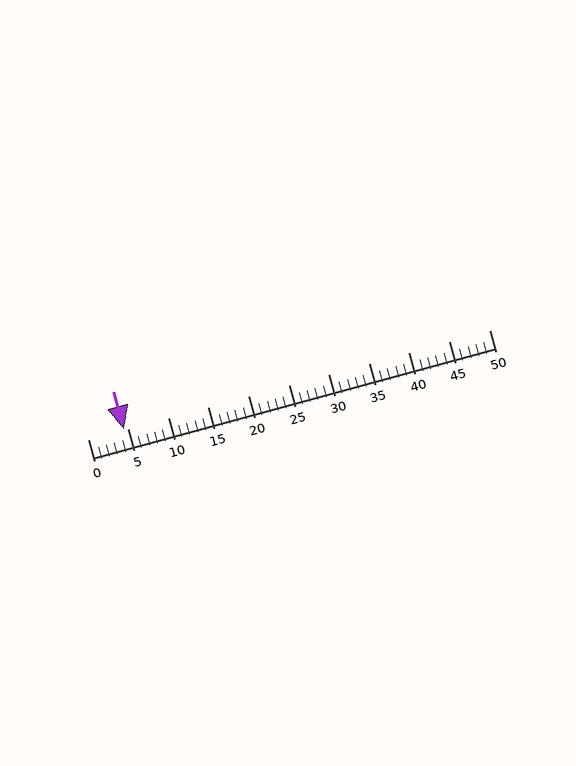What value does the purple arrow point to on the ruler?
The purple arrow points to approximately 4.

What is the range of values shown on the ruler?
The ruler shows values from 0 to 50.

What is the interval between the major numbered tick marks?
The major tick marks are spaced 5 units apart.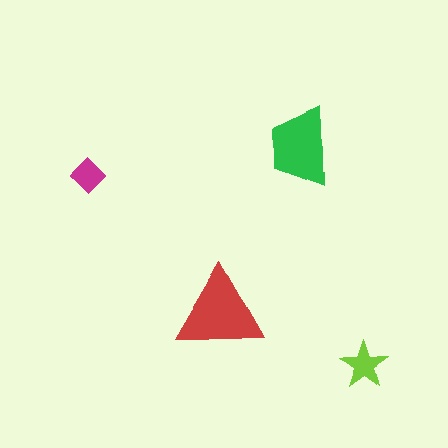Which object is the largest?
The red triangle.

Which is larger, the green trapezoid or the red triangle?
The red triangle.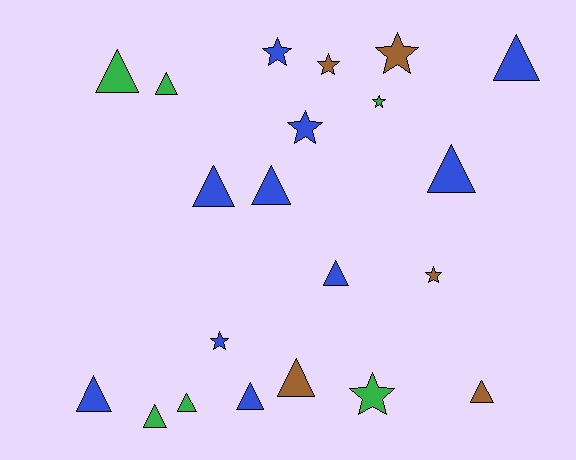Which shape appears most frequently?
Triangle, with 13 objects.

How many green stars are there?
There are 2 green stars.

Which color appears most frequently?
Blue, with 10 objects.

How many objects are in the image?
There are 21 objects.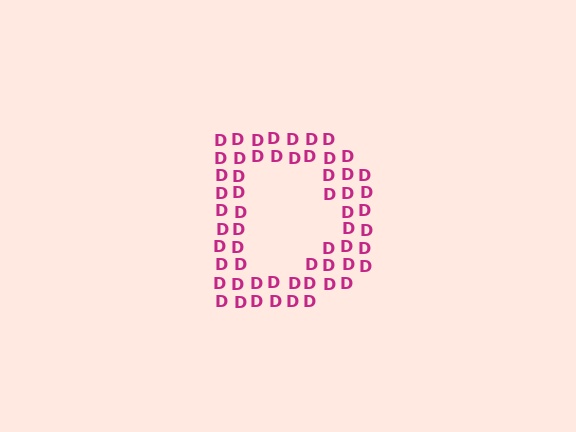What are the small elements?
The small elements are letter D's.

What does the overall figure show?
The overall figure shows the letter D.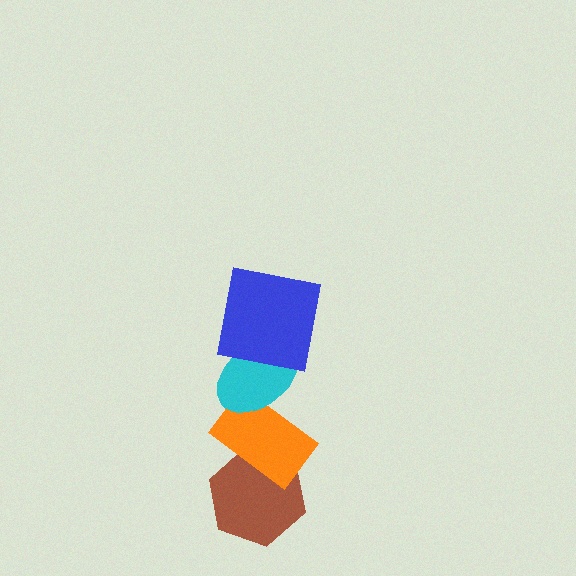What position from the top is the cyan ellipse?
The cyan ellipse is 2nd from the top.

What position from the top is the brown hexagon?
The brown hexagon is 4th from the top.